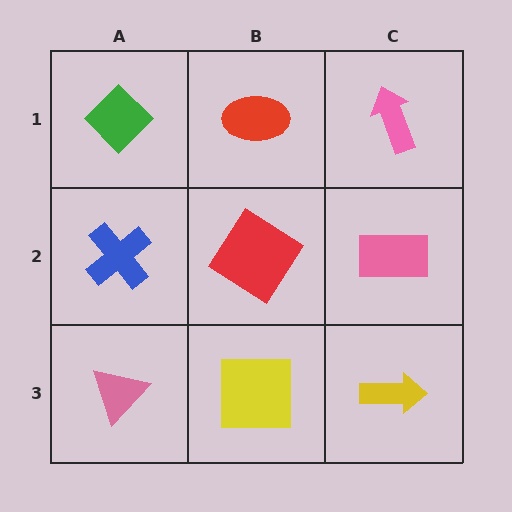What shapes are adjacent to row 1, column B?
A red diamond (row 2, column B), a green diamond (row 1, column A), a pink arrow (row 1, column C).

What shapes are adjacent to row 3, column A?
A blue cross (row 2, column A), a yellow square (row 3, column B).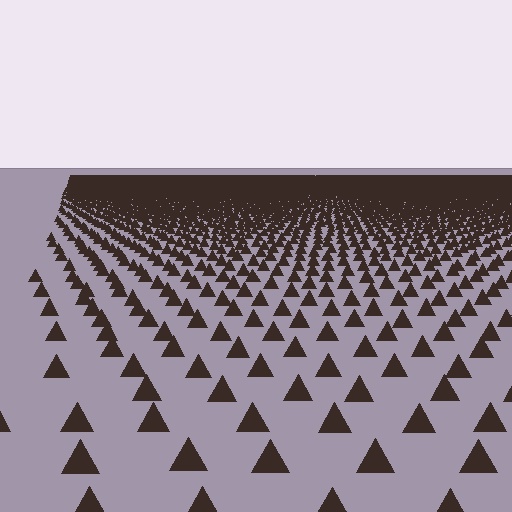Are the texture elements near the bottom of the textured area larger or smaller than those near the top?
Larger. Near the bottom, elements are closer to the viewer and appear at a bigger on-screen size.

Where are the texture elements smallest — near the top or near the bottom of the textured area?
Near the top.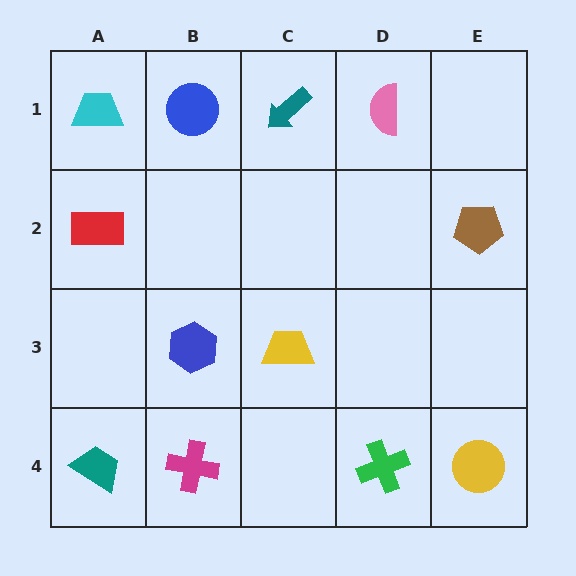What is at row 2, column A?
A red rectangle.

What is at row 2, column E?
A brown pentagon.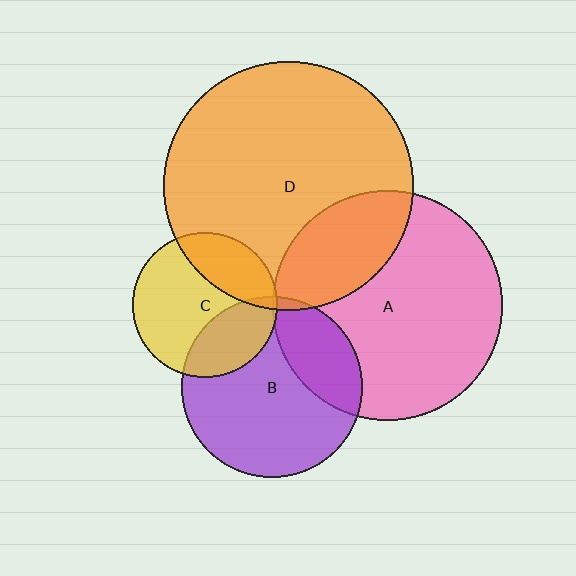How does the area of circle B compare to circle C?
Approximately 1.6 times.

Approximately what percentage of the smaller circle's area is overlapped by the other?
Approximately 25%.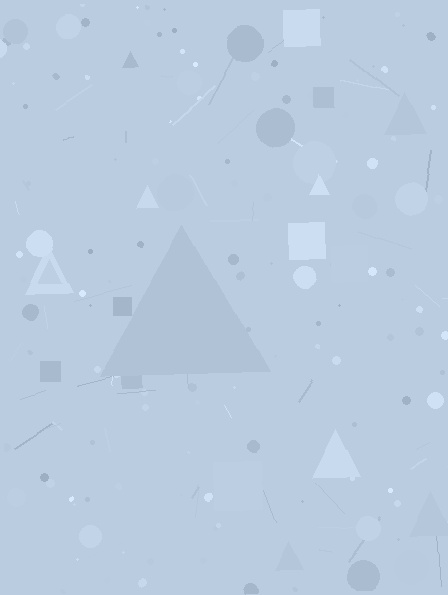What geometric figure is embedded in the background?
A triangle is embedded in the background.